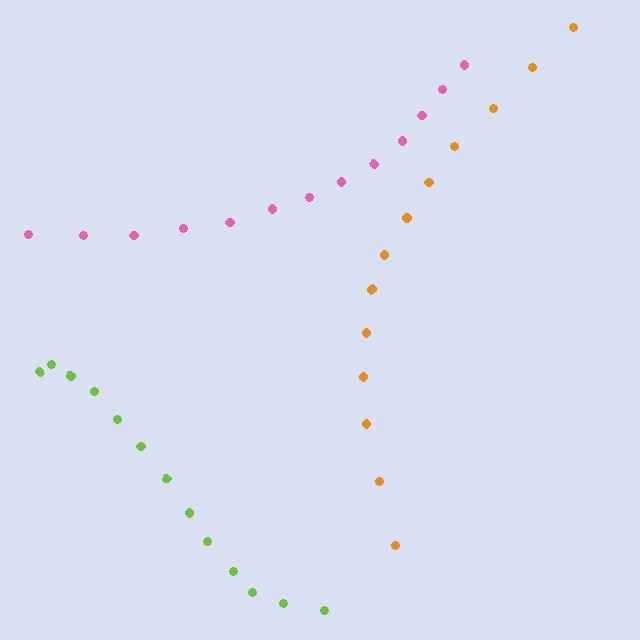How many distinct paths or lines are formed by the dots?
There are 3 distinct paths.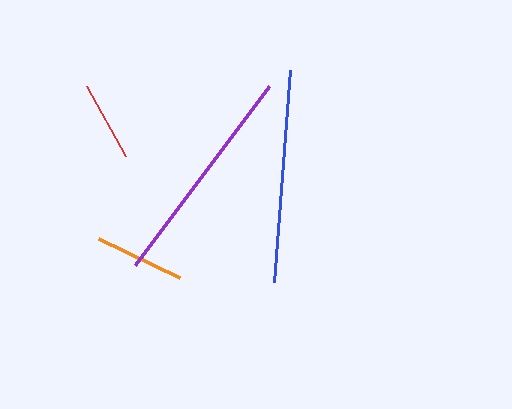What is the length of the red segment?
The red segment is approximately 81 pixels long.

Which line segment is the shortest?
The red line is the shortest at approximately 81 pixels.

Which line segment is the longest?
The purple line is the longest at approximately 224 pixels.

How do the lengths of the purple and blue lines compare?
The purple and blue lines are approximately the same length.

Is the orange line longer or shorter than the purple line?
The purple line is longer than the orange line.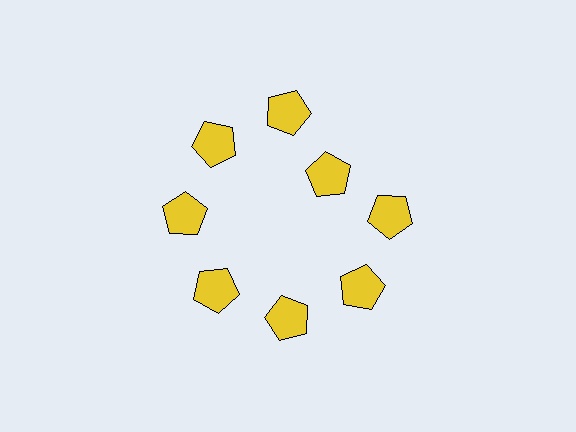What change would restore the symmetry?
The symmetry would be restored by moving it outward, back onto the ring so that all 8 pentagons sit at equal angles and equal distance from the center.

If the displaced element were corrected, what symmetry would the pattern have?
It would have 8-fold rotational symmetry — the pattern would map onto itself every 45 degrees.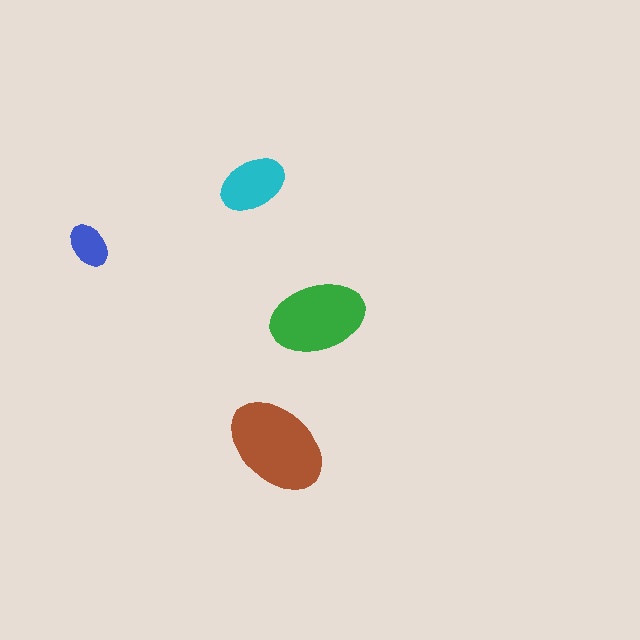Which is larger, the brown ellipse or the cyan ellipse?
The brown one.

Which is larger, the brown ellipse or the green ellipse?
The brown one.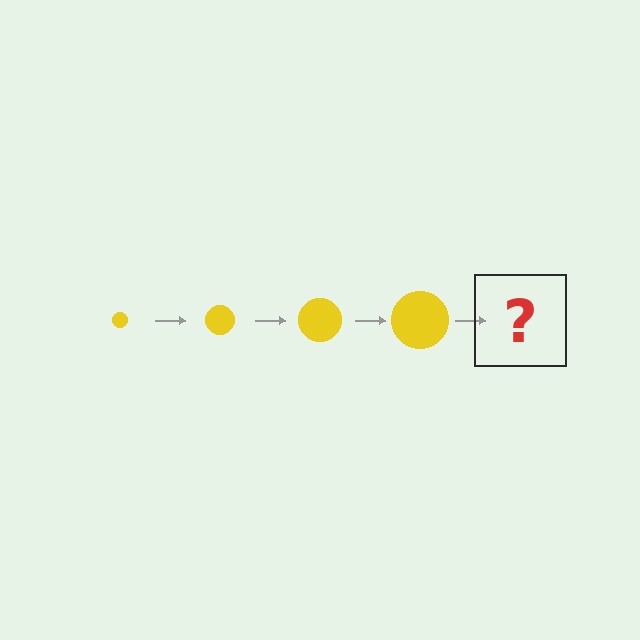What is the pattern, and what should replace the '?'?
The pattern is that the circle gets progressively larger each step. The '?' should be a yellow circle, larger than the previous one.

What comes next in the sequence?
The next element should be a yellow circle, larger than the previous one.